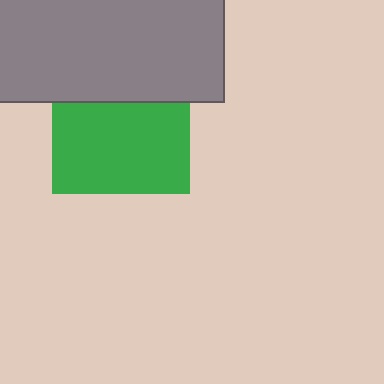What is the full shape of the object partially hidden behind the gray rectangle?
The partially hidden object is a green square.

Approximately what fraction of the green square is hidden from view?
Roughly 34% of the green square is hidden behind the gray rectangle.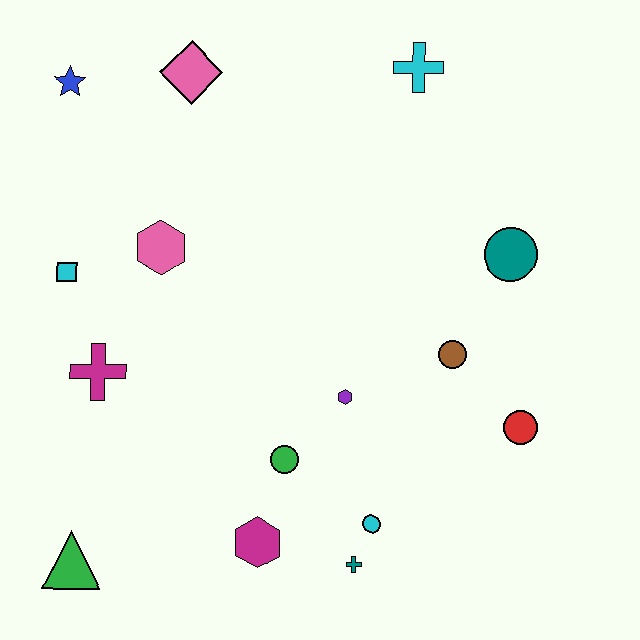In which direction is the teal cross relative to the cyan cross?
The teal cross is below the cyan cross.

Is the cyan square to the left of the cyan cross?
Yes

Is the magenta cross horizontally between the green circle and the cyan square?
Yes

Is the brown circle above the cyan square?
No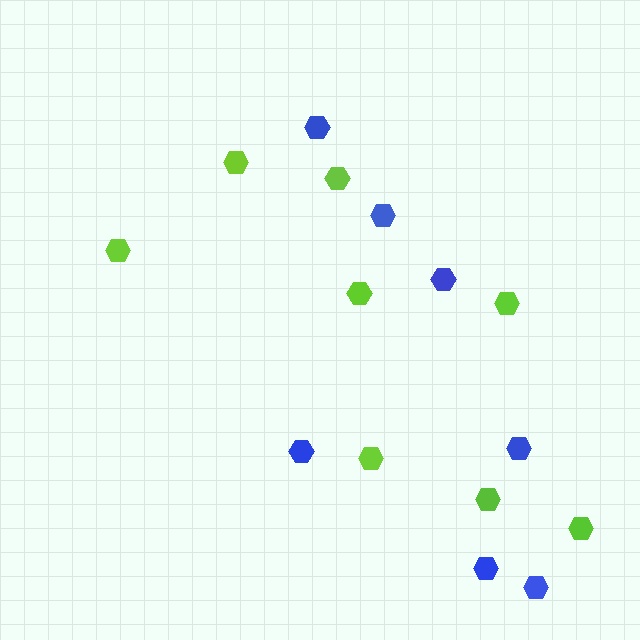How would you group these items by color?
There are 2 groups: one group of blue hexagons (7) and one group of lime hexagons (8).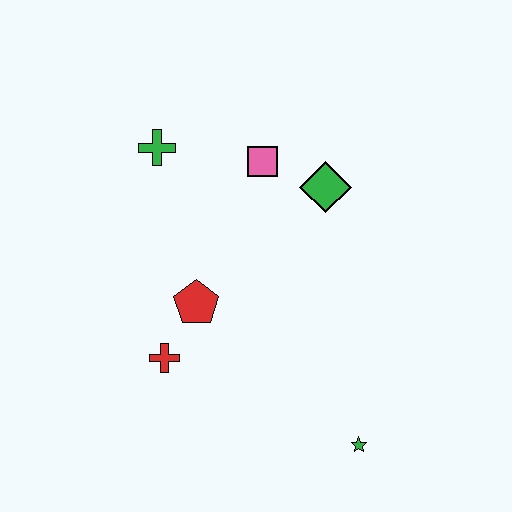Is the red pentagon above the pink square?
No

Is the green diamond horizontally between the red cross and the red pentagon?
No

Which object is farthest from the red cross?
The green diamond is farthest from the red cross.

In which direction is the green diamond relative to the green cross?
The green diamond is to the right of the green cross.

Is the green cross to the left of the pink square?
Yes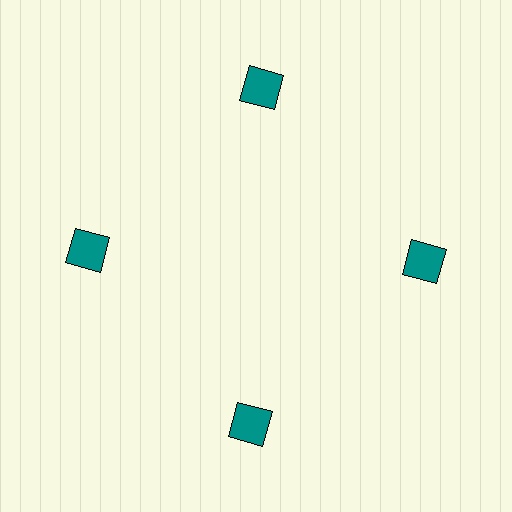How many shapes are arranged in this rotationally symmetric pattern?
There are 4 shapes, arranged in 4 groups of 1.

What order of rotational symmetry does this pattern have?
This pattern has 4-fold rotational symmetry.